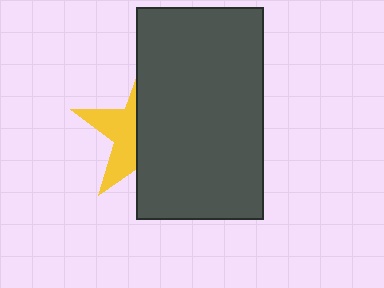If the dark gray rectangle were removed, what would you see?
You would see the complete yellow star.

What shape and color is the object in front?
The object in front is a dark gray rectangle.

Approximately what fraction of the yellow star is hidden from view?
Roughly 62% of the yellow star is hidden behind the dark gray rectangle.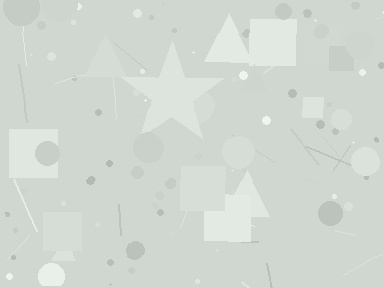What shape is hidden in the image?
A star is hidden in the image.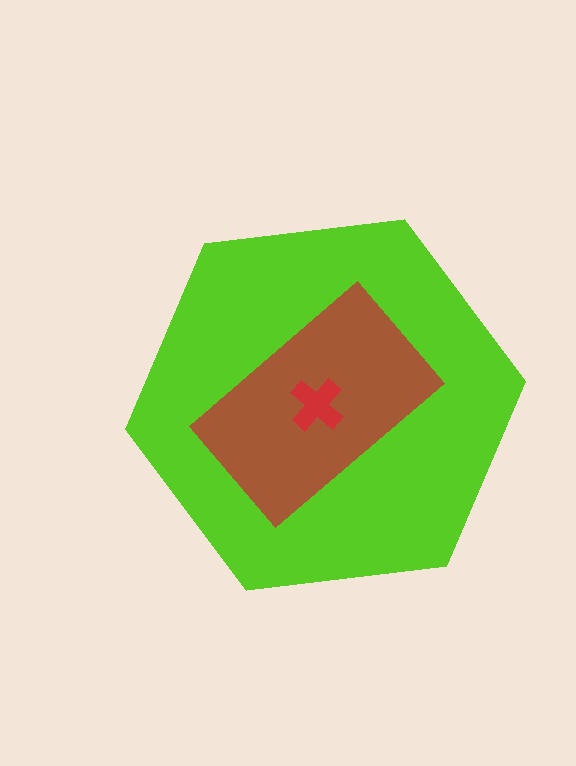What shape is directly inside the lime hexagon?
The brown rectangle.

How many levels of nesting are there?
3.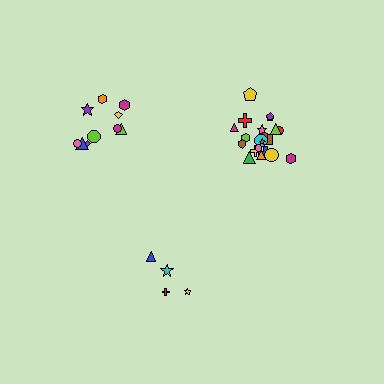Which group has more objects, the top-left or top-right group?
The top-right group.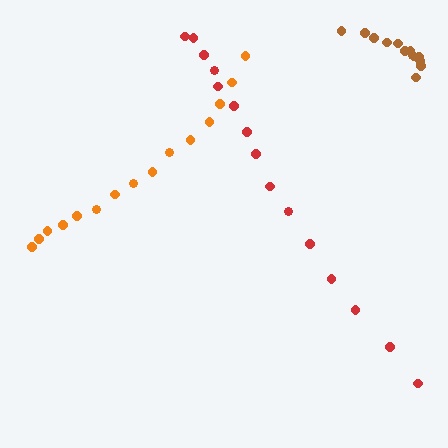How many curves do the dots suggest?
There are 3 distinct paths.